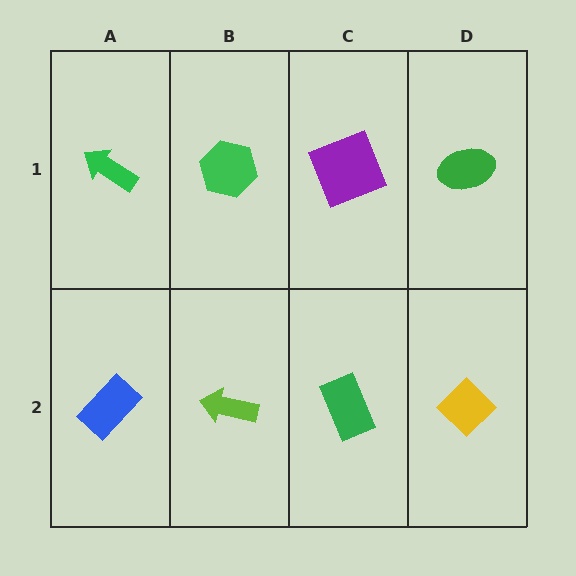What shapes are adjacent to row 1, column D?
A yellow diamond (row 2, column D), a purple square (row 1, column C).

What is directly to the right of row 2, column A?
A lime arrow.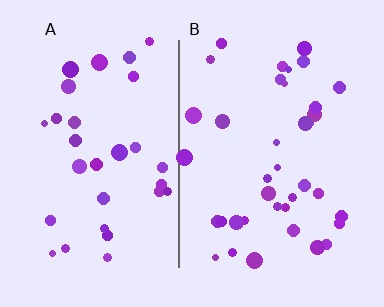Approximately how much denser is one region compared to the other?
Approximately 1.2× — region B over region A.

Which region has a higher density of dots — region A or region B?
B (the right).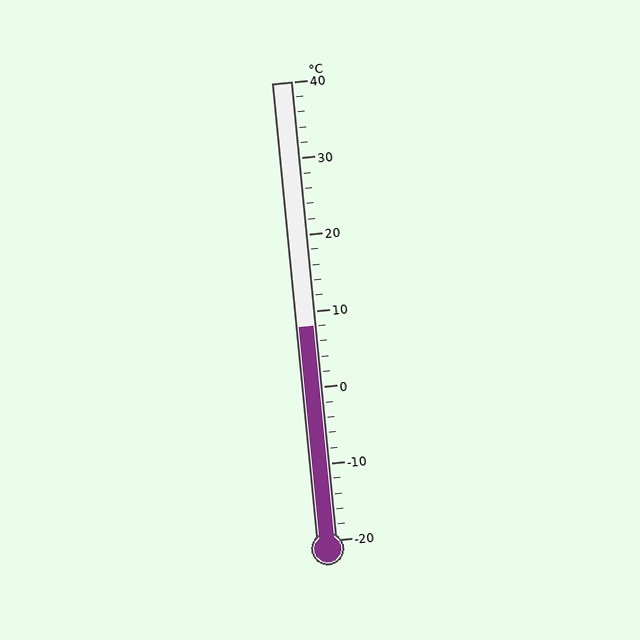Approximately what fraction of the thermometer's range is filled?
The thermometer is filled to approximately 45% of its range.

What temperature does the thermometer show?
The thermometer shows approximately 8°C.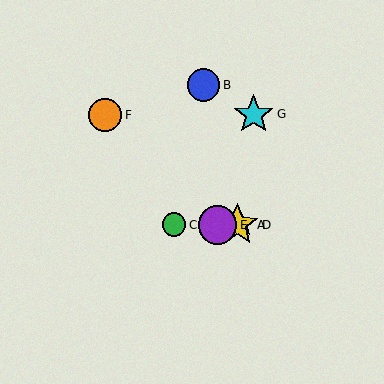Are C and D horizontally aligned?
Yes, both are at y≈225.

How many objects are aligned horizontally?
4 objects (A, C, D, E) are aligned horizontally.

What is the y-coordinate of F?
Object F is at y≈115.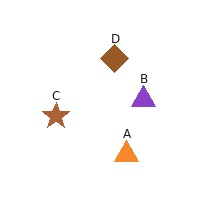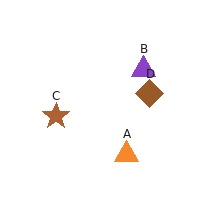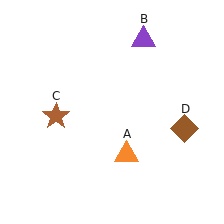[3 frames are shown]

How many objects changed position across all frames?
2 objects changed position: purple triangle (object B), brown diamond (object D).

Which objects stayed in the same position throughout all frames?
Orange triangle (object A) and brown star (object C) remained stationary.